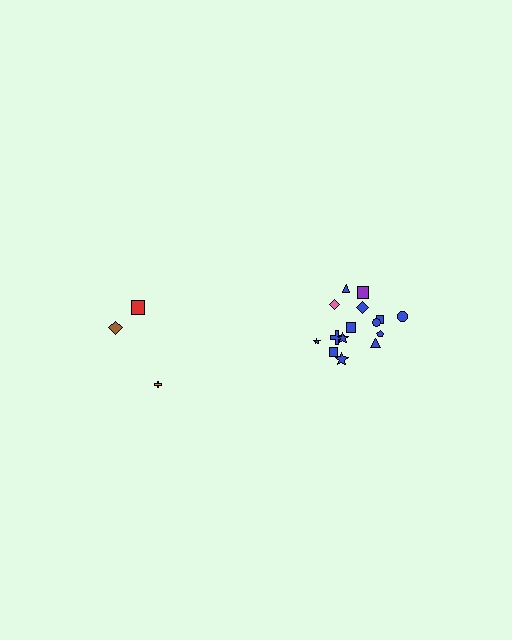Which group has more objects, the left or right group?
The right group.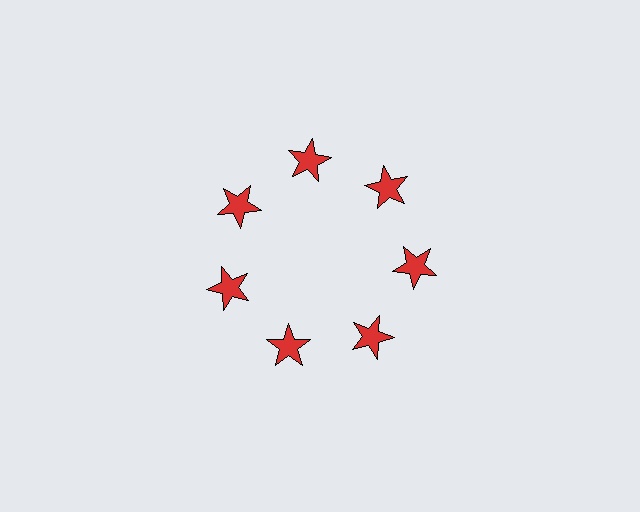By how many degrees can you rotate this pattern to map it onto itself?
The pattern maps onto itself every 51 degrees of rotation.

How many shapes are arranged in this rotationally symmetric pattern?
There are 7 shapes, arranged in 7 groups of 1.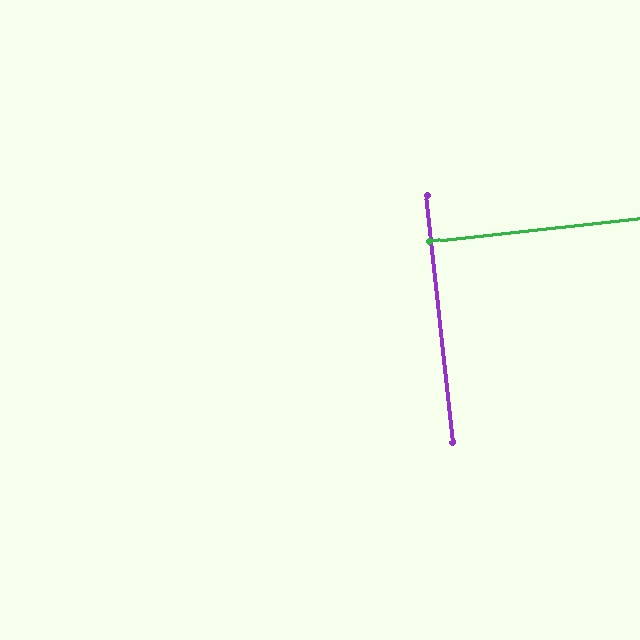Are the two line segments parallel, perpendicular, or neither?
Perpendicular — they meet at approximately 90°.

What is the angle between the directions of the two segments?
Approximately 90 degrees.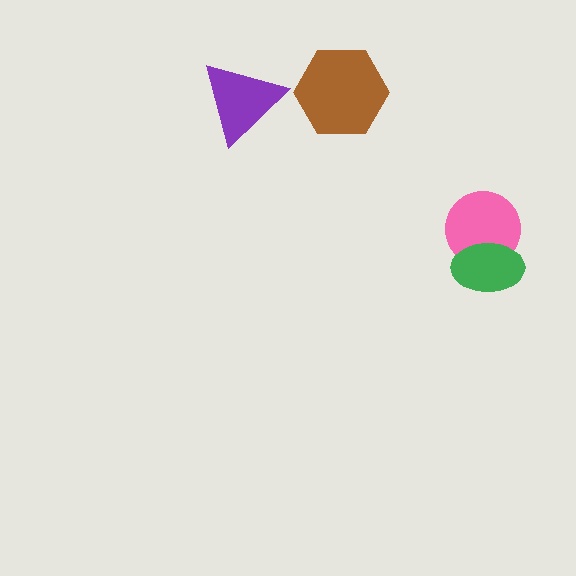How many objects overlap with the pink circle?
1 object overlaps with the pink circle.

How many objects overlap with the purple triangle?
0 objects overlap with the purple triangle.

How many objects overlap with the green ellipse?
1 object overlaps with the green ellipse.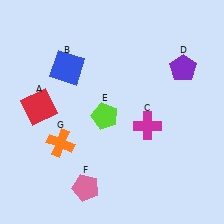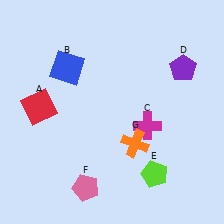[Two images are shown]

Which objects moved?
The objects that moved are: the lime pentagon (E), the orange cross (G).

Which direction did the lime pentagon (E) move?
The lime pentagon (E) moved down.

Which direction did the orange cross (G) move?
The orange cross (G) moved right.